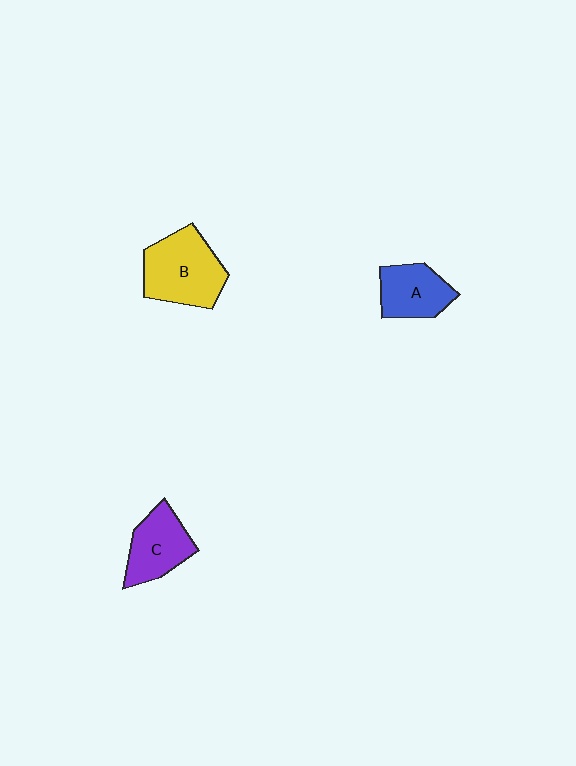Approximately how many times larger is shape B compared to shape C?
Approximately 1.4 times.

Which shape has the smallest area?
Shape A (blue).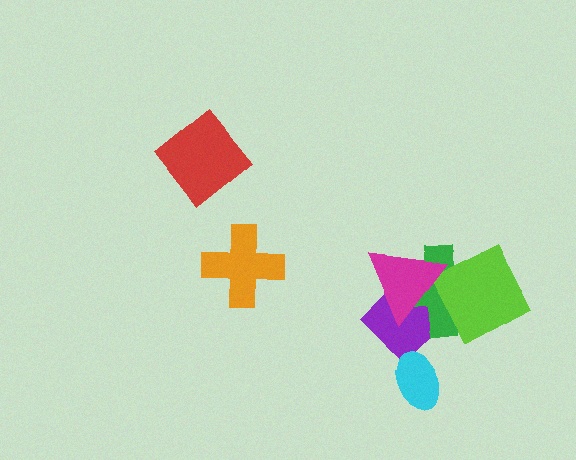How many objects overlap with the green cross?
3 objects overlap with the green cross.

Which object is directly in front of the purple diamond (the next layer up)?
The cyan ellipse is directly in front of the purple diamond.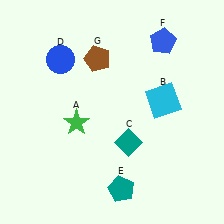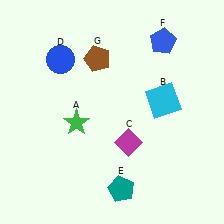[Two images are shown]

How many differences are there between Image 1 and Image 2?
There is 1 difference between the two images.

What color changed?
The diamond (C) changed from teal in Image 1 to magenta in Image 2.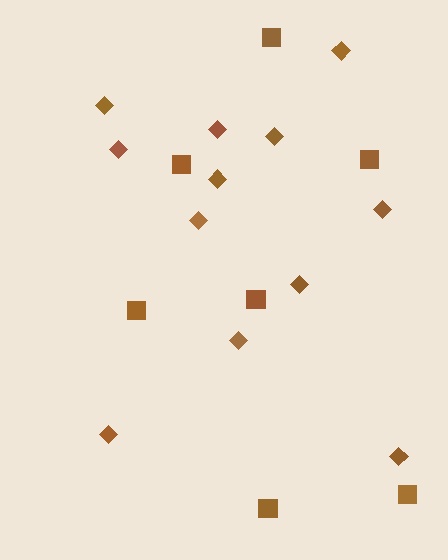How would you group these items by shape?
There are 2 groups: one group of squares (7) and one group of diamonds (12).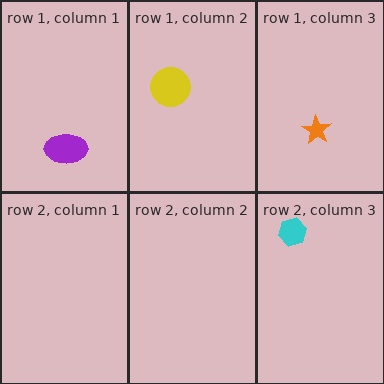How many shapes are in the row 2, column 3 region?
1.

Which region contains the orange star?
The row 1, column 3 region.